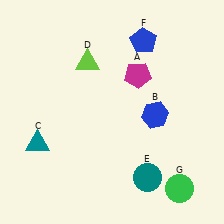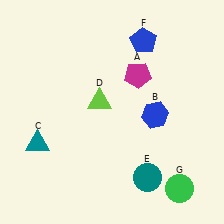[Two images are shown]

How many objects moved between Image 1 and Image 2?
1 object moved between the two images.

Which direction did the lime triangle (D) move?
The lime triangle (D) moved down.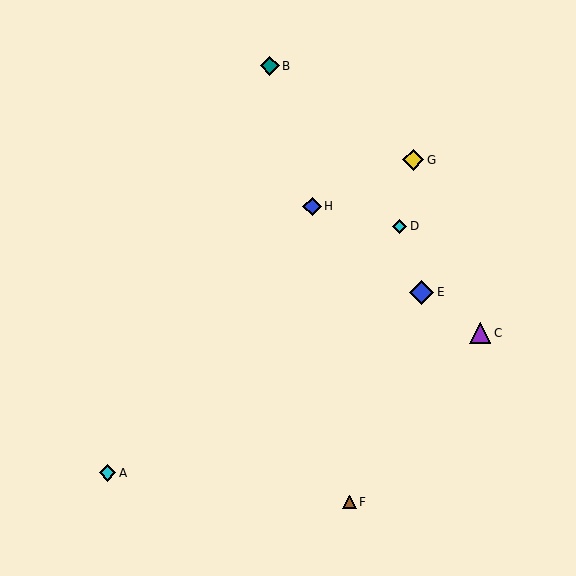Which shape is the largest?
The blue diamond (labeled E) is the largest.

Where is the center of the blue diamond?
The center of the blue diamond is at (312, 206).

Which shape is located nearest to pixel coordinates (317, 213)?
The blue diamond (labeled H) at (312, 206) is nearest to that location.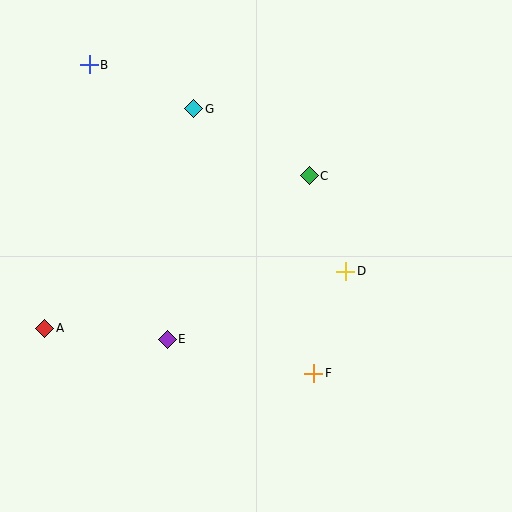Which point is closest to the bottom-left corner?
Point A is closest to the bottom-left corner.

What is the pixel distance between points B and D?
The distance between B and D is 329 pixels.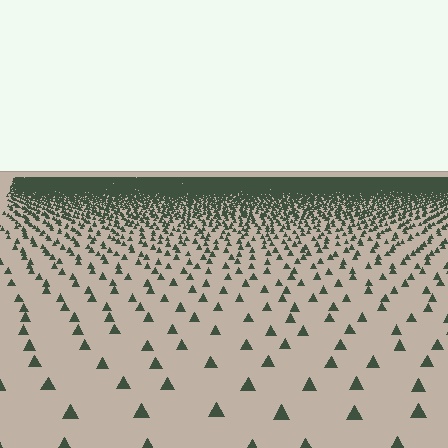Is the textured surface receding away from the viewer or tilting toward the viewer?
The surface is receding away from the viewer. Texture elements get smaller and denser toward the top.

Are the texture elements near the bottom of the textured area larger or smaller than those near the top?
Larger. Near the bottom, elements are closer to the viewer and appear at a bigger on-screen size.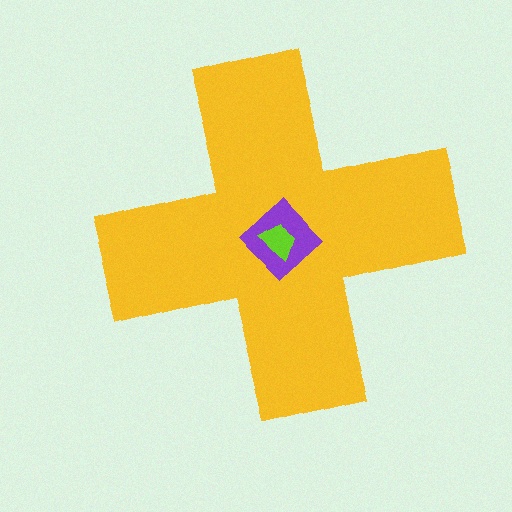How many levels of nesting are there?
3.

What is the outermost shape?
The yellow cross.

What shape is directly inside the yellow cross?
The purple diamond.